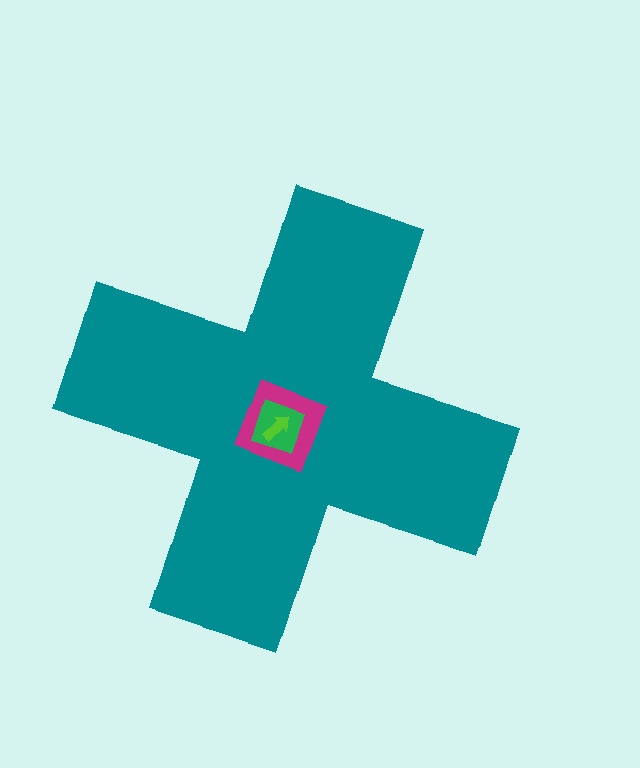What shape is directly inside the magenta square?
The green diamond.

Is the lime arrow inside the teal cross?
Yes.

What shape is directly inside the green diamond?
The lime arrow.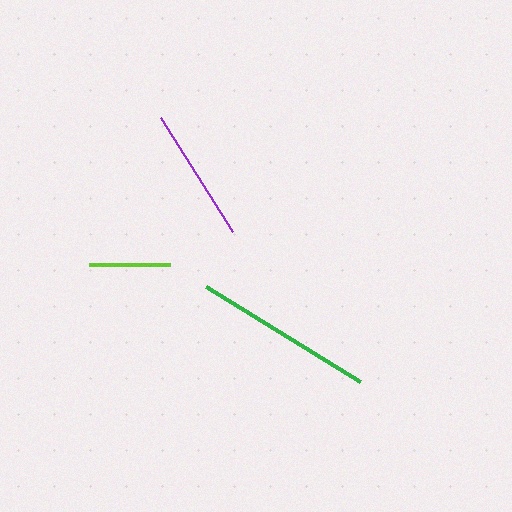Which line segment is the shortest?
The lime line is the shortest at approximately 81 pixels.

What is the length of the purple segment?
The purple segment is approximately 135 pixels long.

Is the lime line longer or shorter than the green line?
The green line is longer than the lime line.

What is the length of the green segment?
The green segment is approximately 181 pixels long.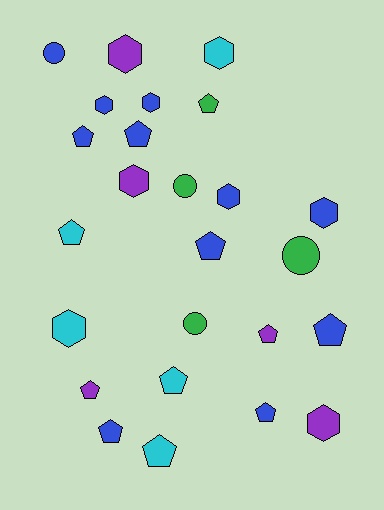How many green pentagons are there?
There is 1 green pentagon.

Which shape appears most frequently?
Pentagon, with 12 objects.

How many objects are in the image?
There are 25 objects.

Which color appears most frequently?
Blue, with 11 objects.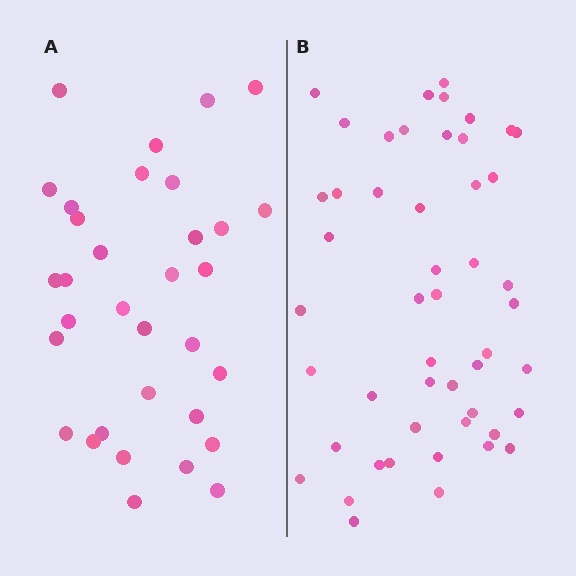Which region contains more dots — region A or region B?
Region B (the right region) has more dots.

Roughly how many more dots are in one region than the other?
Region B has approximately 15 more dots than region A.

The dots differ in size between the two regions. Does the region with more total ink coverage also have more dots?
No. Region A has more total ink coverage because its dots are larger, but region B actually contains more individual dots. Total area can be misleading — the number of items is what matters here.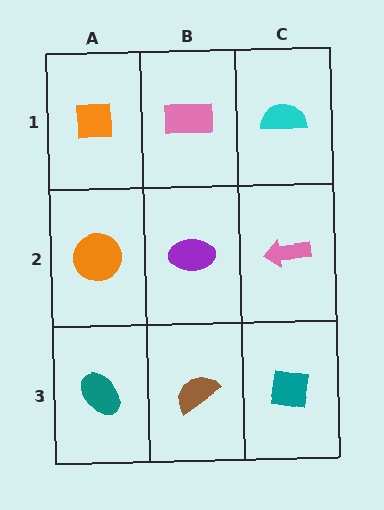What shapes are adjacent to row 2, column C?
A cyan semicircle (row 1, column C), a teal square (row 3, column C), a purple ellipse (row 2, column B).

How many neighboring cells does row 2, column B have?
4.